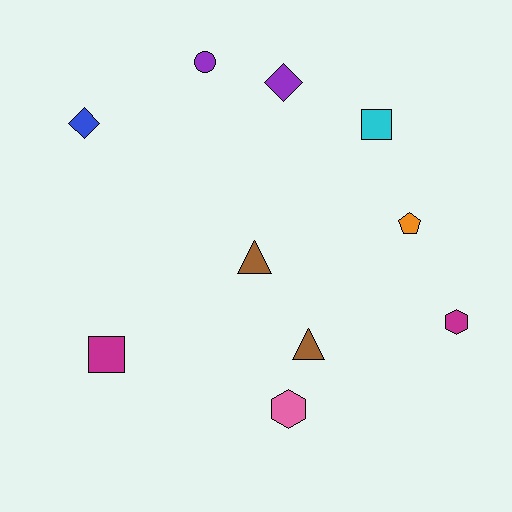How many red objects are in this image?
There are no red objects.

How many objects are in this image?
There are 10 objects.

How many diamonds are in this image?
There are 2 diamonds.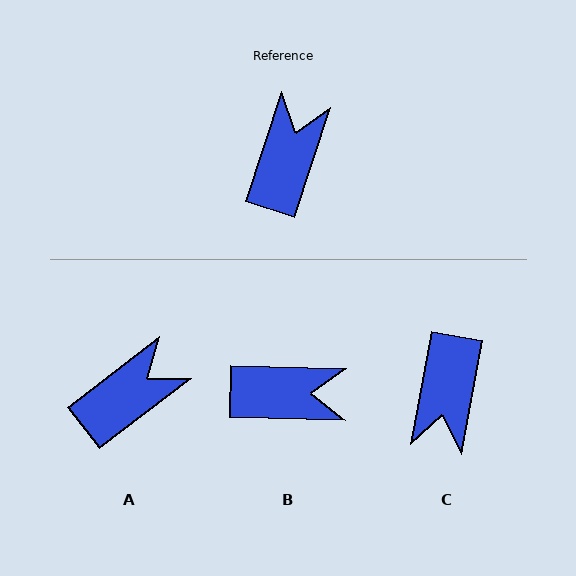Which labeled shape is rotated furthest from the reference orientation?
C, about 172 degrees away.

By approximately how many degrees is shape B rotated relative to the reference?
Approximately 73 degrees clockwise.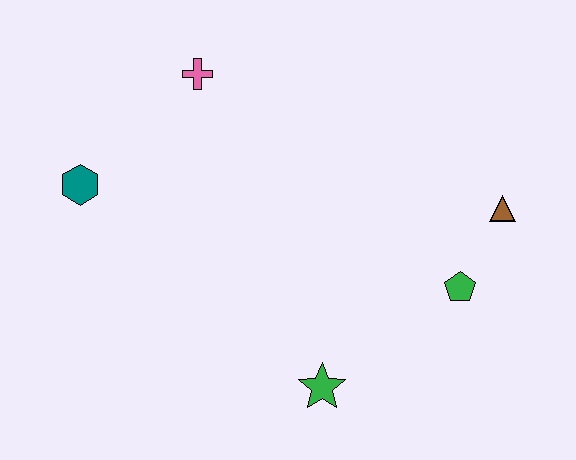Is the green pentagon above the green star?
Yes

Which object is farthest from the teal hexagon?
The brown triangle is farthest from the teal hexagon.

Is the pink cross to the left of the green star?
Yes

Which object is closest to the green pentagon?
The brown triangle is closest to the green pentagon.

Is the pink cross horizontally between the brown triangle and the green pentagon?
No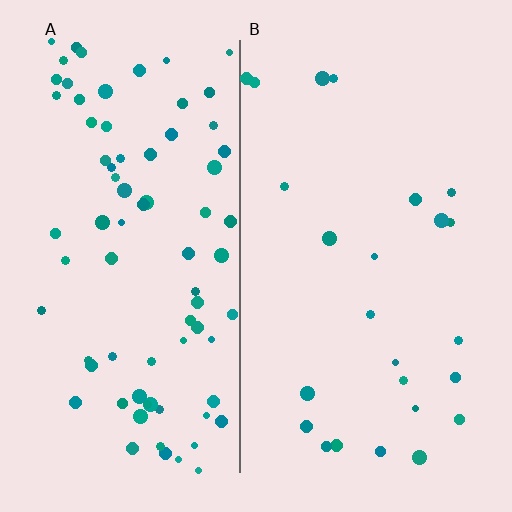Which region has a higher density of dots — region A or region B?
A (the left).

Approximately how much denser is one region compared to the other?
Approximately 3.2× — region A over region B.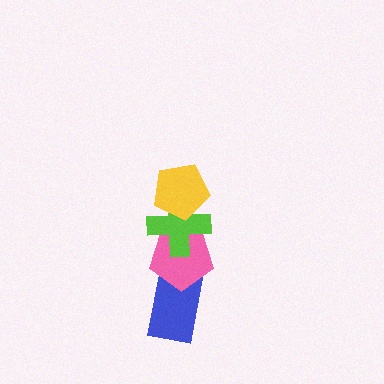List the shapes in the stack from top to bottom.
From top to bottom: the yellow pentagon, the lime cross, the pink pentagon, the blue rectangle.